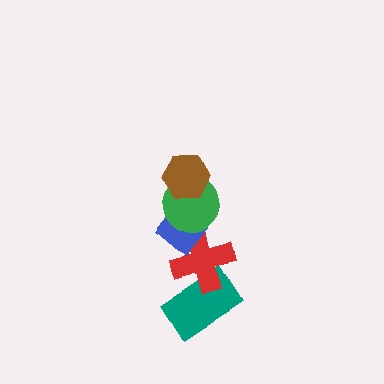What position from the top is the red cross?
The red cross is 4th from the top.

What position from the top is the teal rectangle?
The teal rectangle is 5th from the top.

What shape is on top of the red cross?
The blue diamond is on top of the red cross.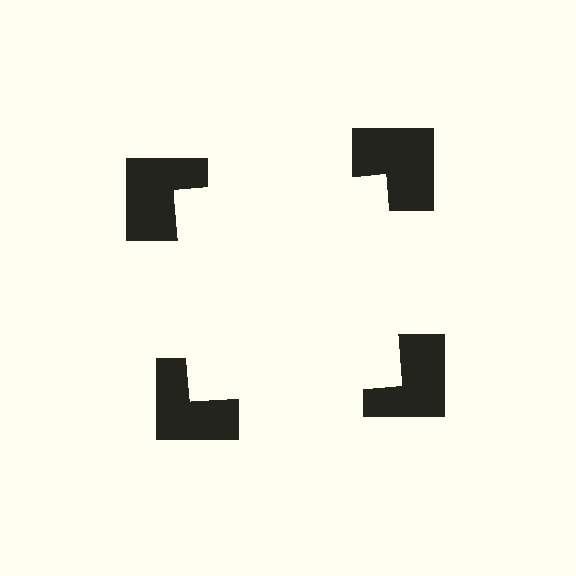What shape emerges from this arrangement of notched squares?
An illusory square — its edges are inferred from the aligned wedge cuts in the notched squares, not physically drawn.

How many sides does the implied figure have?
4 sides.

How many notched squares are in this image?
There are 4 — one at each vertex of the illusory square.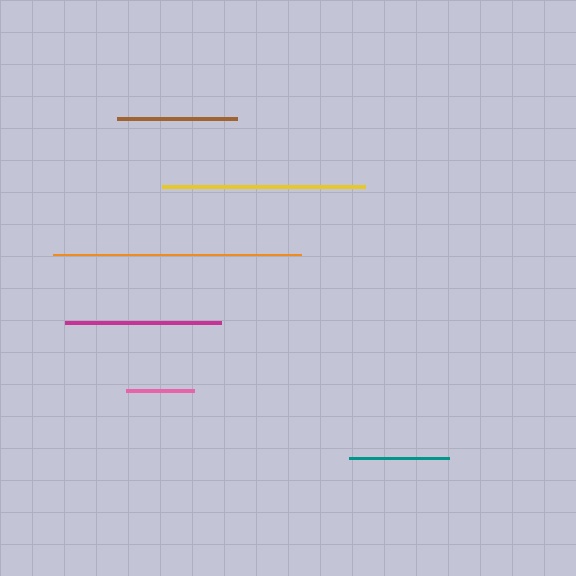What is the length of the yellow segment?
The yellow segment is approximately 203 pixels long.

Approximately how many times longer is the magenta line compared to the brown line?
The magenta line is approximately 1.3 times the length of the brown line.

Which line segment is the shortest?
The pink line is the shortest at approximately 69 pixels.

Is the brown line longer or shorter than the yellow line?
The yellow line is longer than the brown line.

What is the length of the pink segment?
The pink segment is approximately 69 pixels long.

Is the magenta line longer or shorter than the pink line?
The magenta line is longer than the pink line.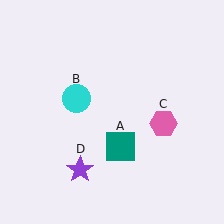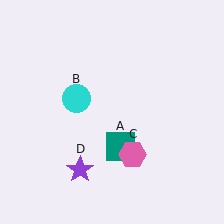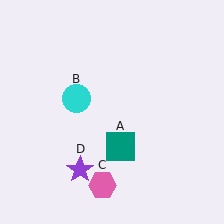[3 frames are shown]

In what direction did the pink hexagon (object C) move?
The pink hexagon (object C) moved down and to the left.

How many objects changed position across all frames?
1 object changed position: pink hexagon (object C).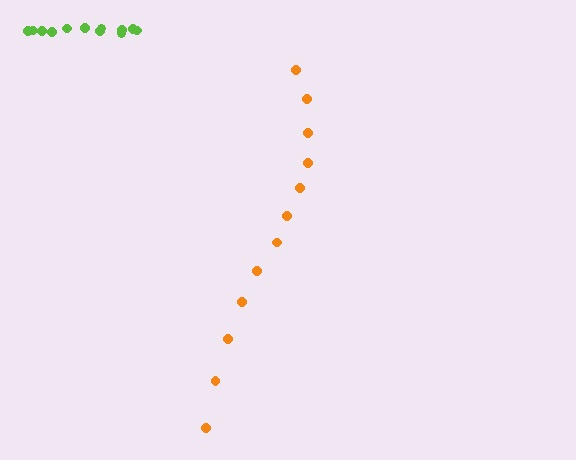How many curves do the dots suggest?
There are 2 distinct paths.